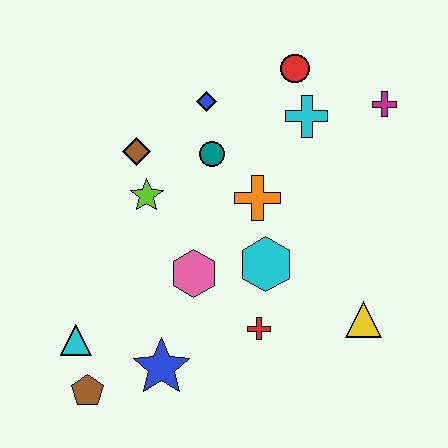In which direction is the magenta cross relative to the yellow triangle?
The magenta cross is above the yellow triangle.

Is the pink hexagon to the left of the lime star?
No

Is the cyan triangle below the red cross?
Yes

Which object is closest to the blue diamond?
The teal circle is closest to the blue diamond.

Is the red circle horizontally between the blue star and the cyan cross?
Yes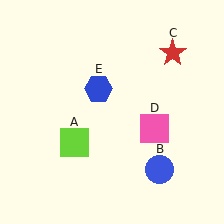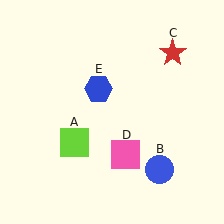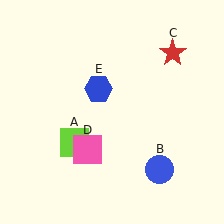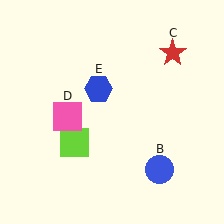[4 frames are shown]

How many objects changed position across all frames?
1 object changed position: pink square (object D).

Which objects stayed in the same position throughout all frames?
Lime square (object A) and blue circle (object B) and red star (object C) and blue hexagon (object E) remained stationary.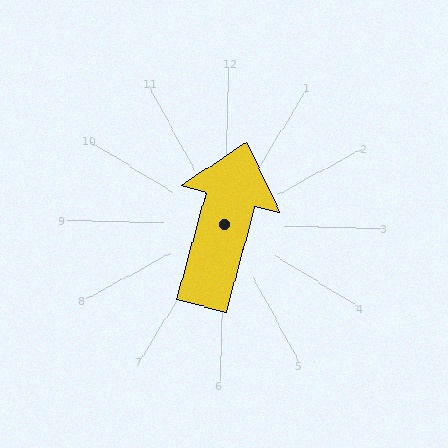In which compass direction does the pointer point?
North.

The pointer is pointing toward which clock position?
Roughly 12 o'clock.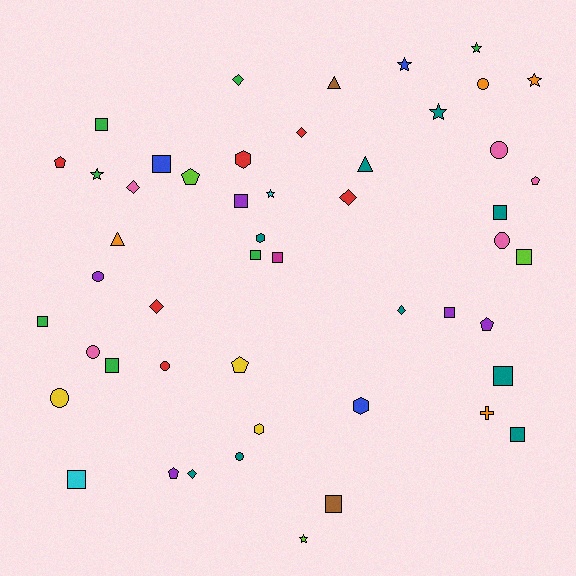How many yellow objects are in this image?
There are 3 yellow objects.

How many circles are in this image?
There are 8 circles.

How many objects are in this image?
There are 50 objects.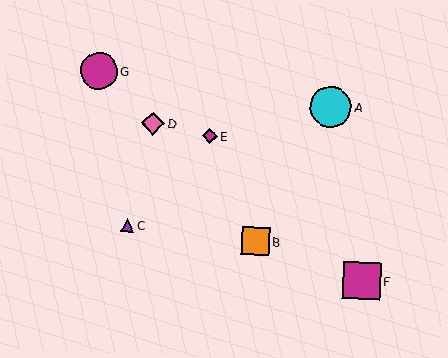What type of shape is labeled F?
Shape F is a magenta square.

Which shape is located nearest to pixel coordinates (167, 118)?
The pink diamond (labeled D) at (153, 124) is nearest to that location.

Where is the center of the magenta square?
The center of the magenta square is at (362, 280).